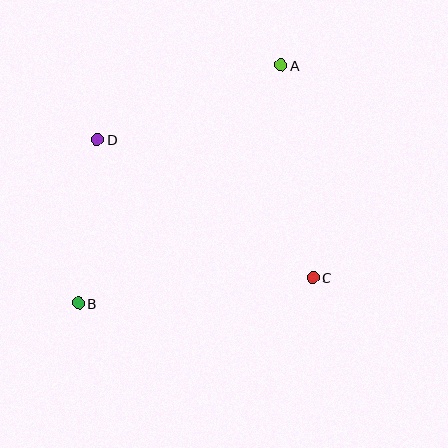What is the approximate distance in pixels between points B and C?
The distance between B and C is approximately 236 pixels.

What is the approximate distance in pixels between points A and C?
The distance between A and C is approximately 214 pixels.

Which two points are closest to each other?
Points B and D are closest to each other.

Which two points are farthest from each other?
Points A and B are farthest from each other.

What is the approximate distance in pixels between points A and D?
The distance between A and D is approximately 198 pixels.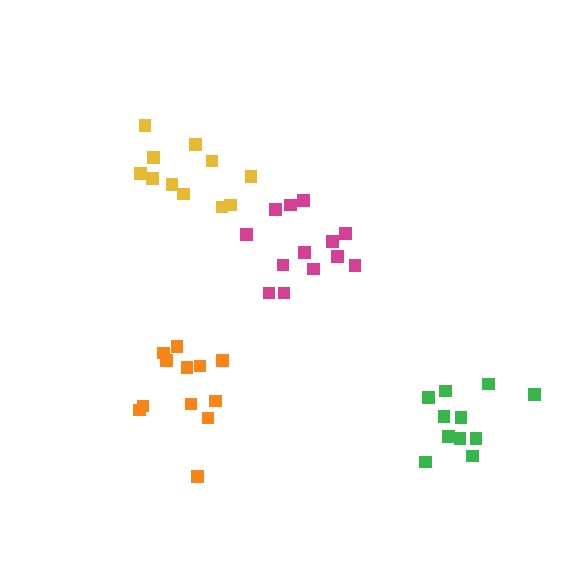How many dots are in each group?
Group 1: 13 dots, Group 2: 12 dots, Group 3: 11 dots, Group 4: 11 dots (47 total).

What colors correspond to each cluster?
The clusters are colored: magenta, orange, yellow, green.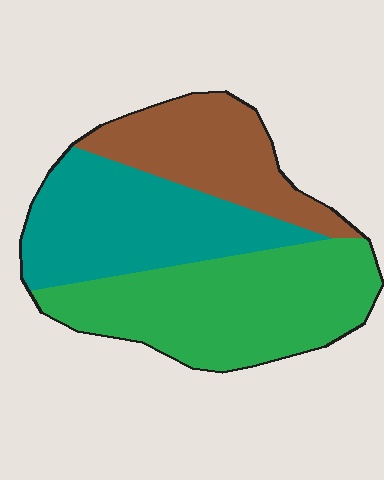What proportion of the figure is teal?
Teal takes up about one third (1/3) of the figure.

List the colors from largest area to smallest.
From largest to smallest: green, teal, brown.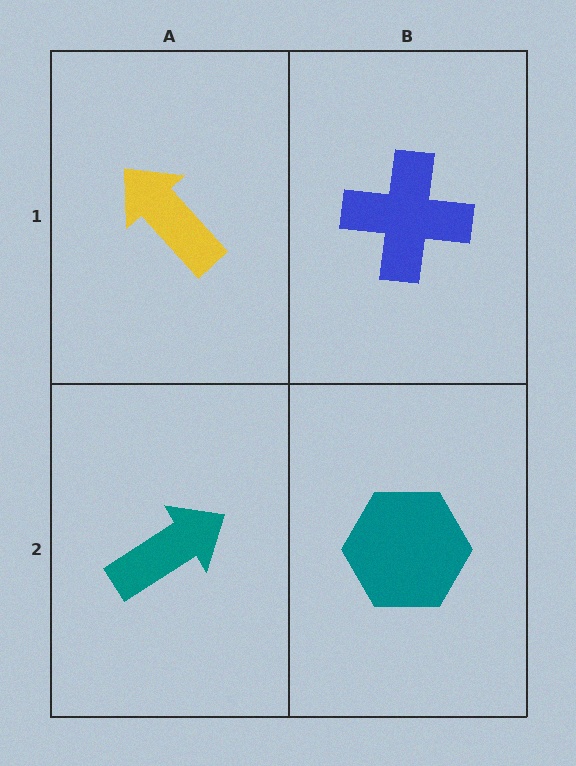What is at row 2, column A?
A teal arrow.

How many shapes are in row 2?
2 shapes.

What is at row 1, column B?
A blue cross.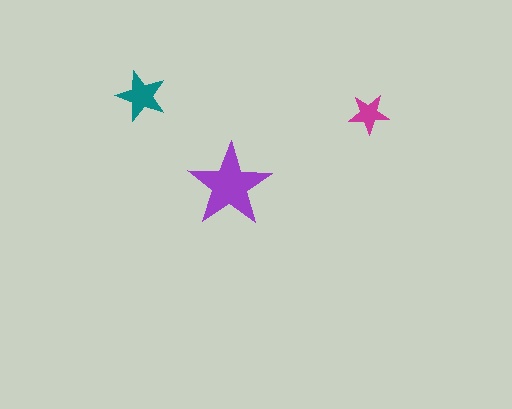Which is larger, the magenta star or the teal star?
The teal one.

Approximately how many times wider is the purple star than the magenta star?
About 2 times wider.